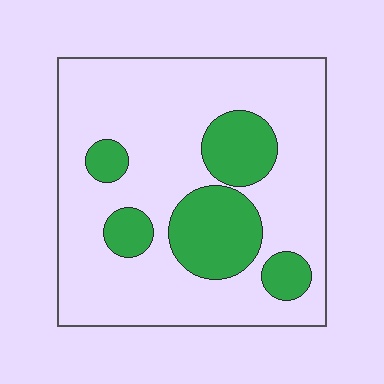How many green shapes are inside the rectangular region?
5.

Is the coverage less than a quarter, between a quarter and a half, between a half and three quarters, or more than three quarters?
Less than a quarter.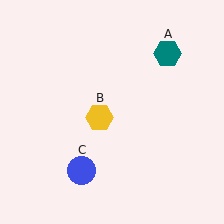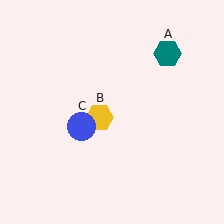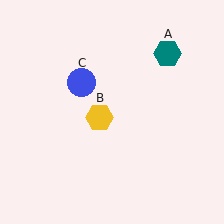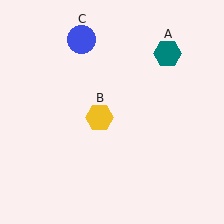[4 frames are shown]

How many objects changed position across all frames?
1 object changed position: blue circle (object C).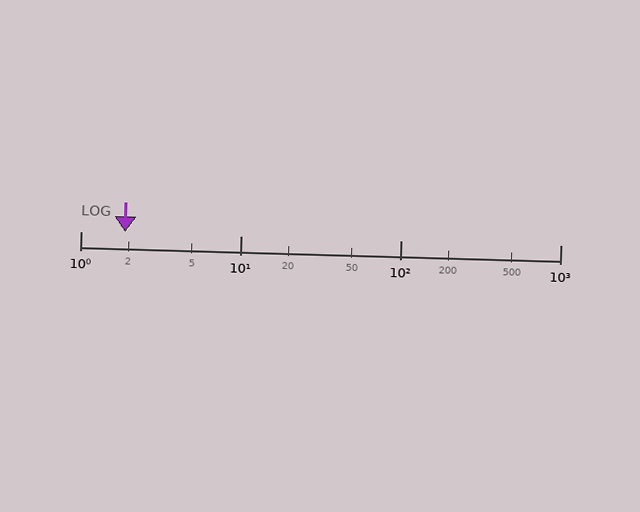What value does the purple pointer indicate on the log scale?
The pointer indicates approximately 1.9.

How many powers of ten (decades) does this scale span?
The scale spans 3 decades, from 1 to 1000.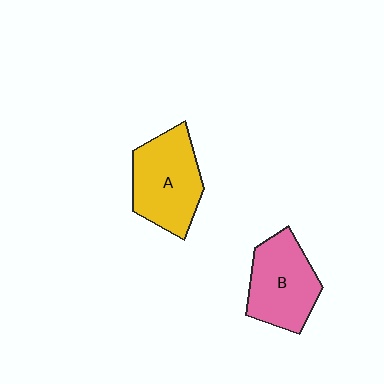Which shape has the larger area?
Shape A (yellow).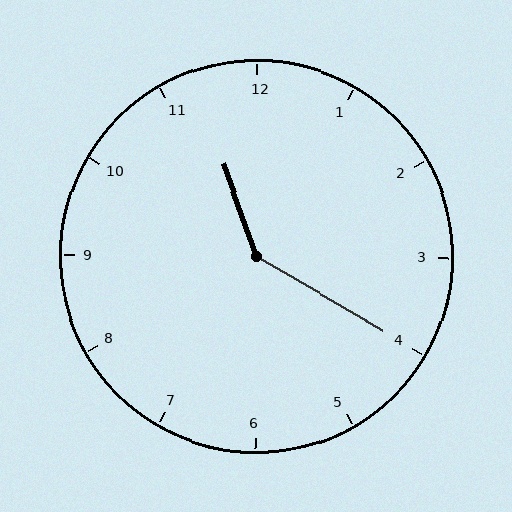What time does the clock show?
11:20.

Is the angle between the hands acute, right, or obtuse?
It is obtuse.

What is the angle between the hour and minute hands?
Approximately 140 degrees.